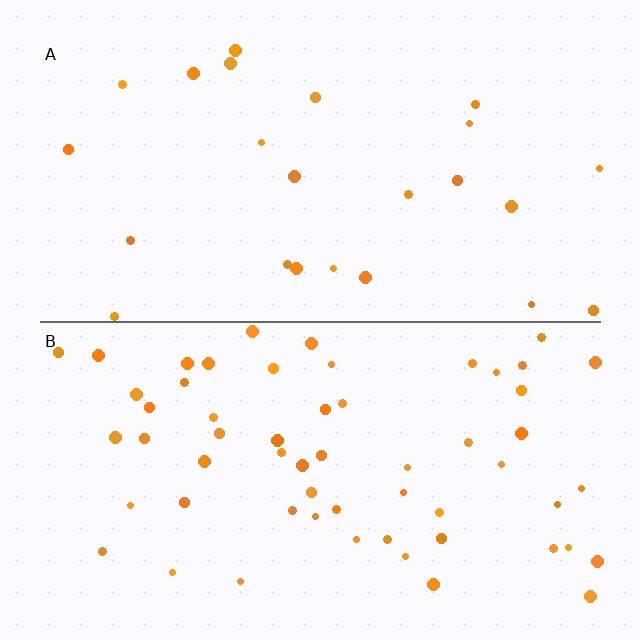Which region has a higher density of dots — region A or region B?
B (the bottom).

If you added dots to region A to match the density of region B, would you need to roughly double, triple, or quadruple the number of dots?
Approximately double.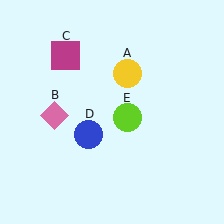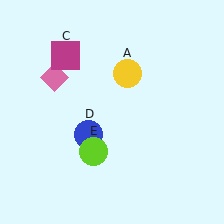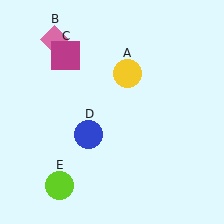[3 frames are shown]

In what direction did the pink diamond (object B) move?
The pink diamond (object B) moved up.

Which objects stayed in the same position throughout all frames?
Yellow circle (object A) and magenta square (object C) and blue circle (object D) remained stationary.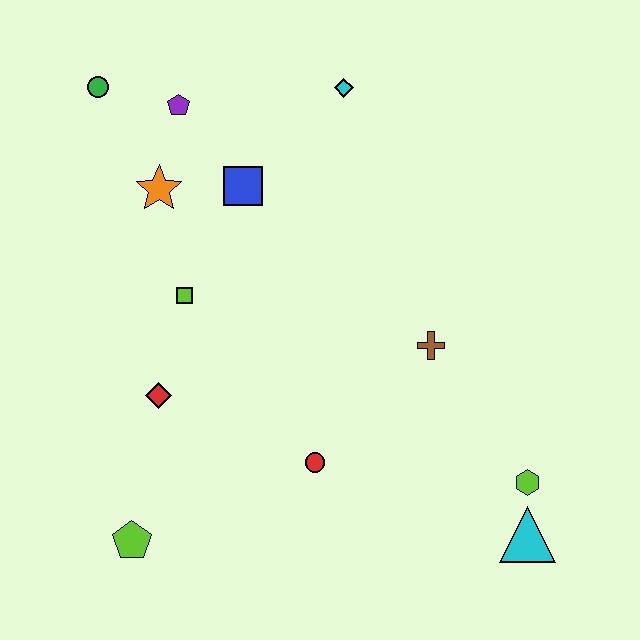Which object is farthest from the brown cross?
The green circle is farthest from the brown cross.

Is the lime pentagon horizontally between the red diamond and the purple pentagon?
No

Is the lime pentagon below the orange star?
Yes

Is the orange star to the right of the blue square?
No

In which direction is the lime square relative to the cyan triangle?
The lime square is to the left of the cyan triangle.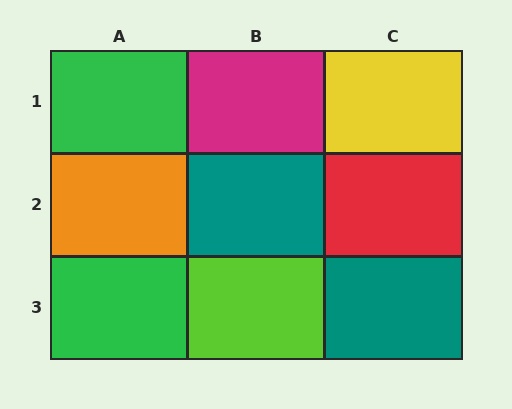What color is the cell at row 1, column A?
Green.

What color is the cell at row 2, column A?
Orange.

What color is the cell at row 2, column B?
Teal.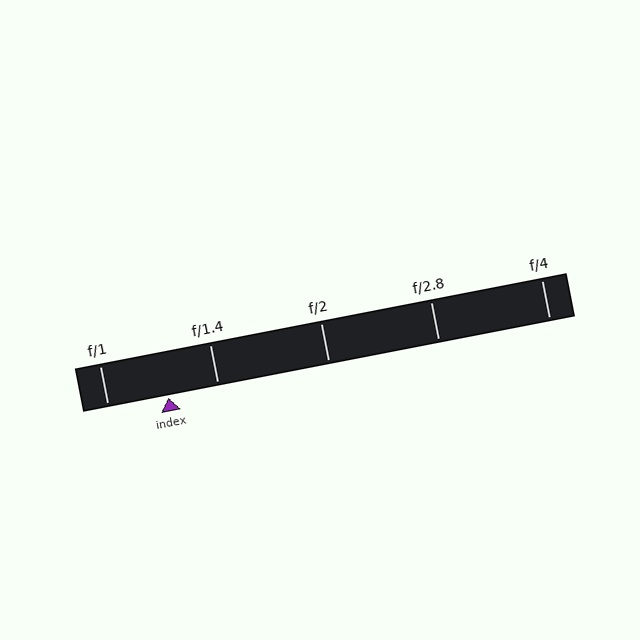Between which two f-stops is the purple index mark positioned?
The index mark is between f/1 and f/1.4.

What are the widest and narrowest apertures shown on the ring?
The widest aperture shown is f/1 and the narrowest is f/4.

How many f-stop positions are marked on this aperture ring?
There are 5 f-stop positions marked.